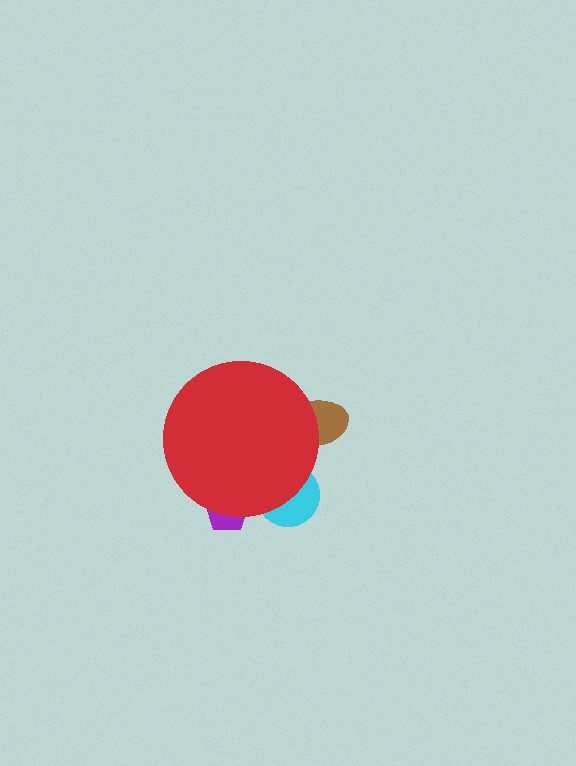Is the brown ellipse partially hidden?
Yes, the brown ellipse is partially hidden behind the red circle.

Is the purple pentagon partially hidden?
Yes, the purple pentagon is partially hidden behind the red circle.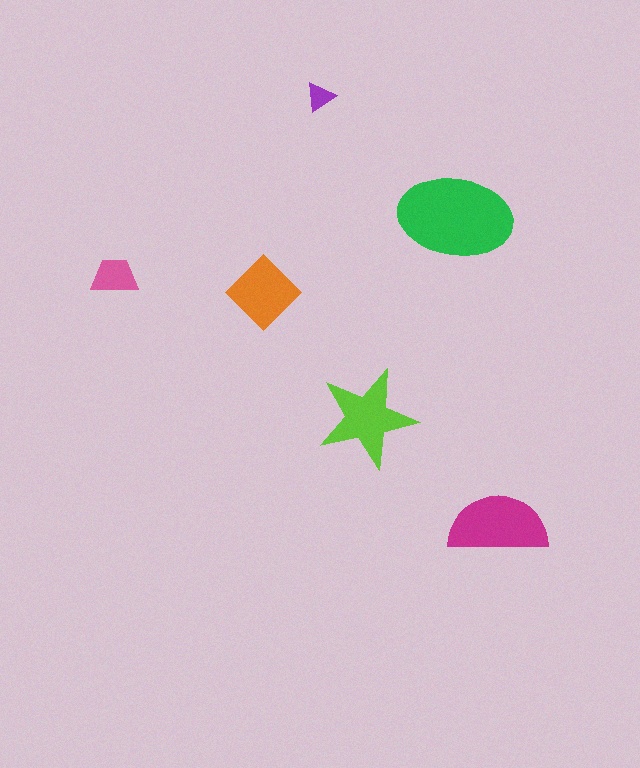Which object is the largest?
The green ellipse.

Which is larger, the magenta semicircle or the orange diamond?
The magenta semicircle.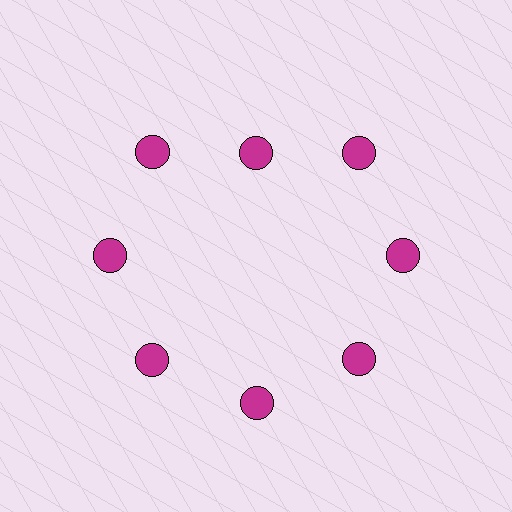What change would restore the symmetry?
The symmetry would be restored by moving it outward, back onto the ring so that all 8 circles sit at equal angles and equal distance from the center.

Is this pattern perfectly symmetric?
No. The 8 magenta circles are arranged in a ring, but one element near the 12 o'clock position is pulled inward toward the center, breaking the 8-fold rotational symmetry.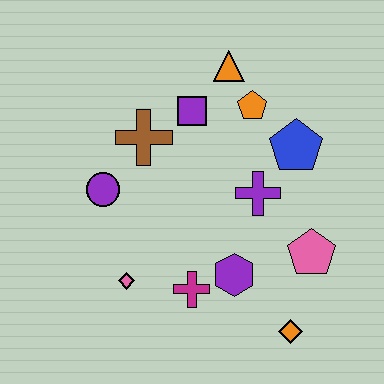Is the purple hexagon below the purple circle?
Yes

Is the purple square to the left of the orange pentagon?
Yes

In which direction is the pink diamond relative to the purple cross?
The pink diamond is to the left of the purple cross.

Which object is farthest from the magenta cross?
The orange triangle is farthest from the magenta cross.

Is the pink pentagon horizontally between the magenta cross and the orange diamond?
No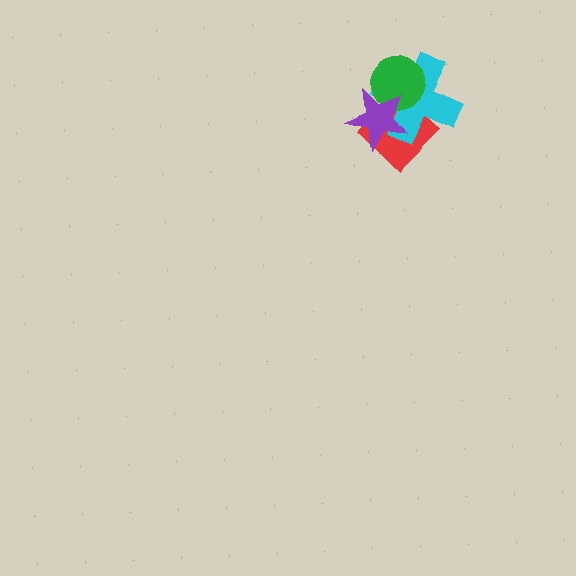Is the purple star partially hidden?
No, no other shape covers it.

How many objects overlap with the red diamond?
3 objects overlap with the red diamond.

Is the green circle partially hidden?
Yes, it is partially covered by another shape.